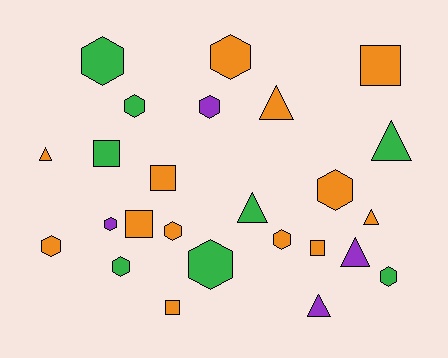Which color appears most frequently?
Orange, with 13 objects.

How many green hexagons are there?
There are 5 green hexagons.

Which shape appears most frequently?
Hexagon, with 12 objects.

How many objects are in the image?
There are 25 objects.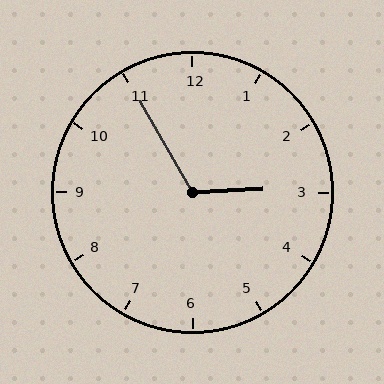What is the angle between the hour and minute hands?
Approximately 118 degrees.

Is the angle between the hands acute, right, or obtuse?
It is obtuse.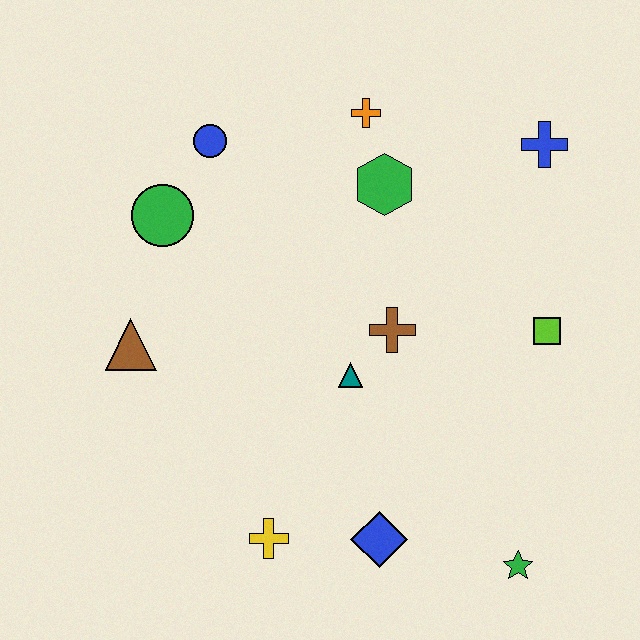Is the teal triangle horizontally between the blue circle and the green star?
Yes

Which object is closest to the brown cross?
The teal triangle is closest to the brown cross.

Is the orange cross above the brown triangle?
Yes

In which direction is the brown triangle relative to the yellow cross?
The brown triangle is above the yellow cross.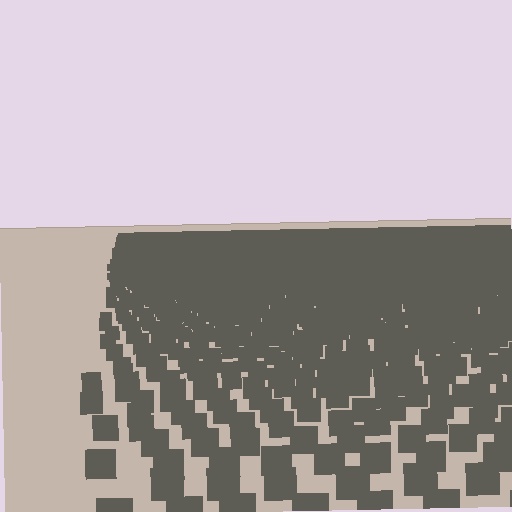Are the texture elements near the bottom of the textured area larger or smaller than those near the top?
Larger. Near the bottom, elements are closer to the viewer and appear at a bigger on-screen size.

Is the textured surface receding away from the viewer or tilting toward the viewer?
The surface is receding away from the viewer. Texture elements get smaller and denser toward the top.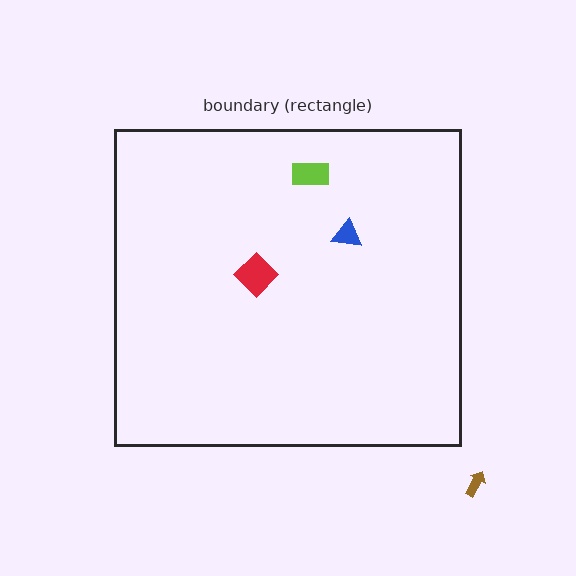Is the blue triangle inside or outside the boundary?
Inside.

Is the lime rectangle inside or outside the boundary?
Inside.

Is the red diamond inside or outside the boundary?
Inside.